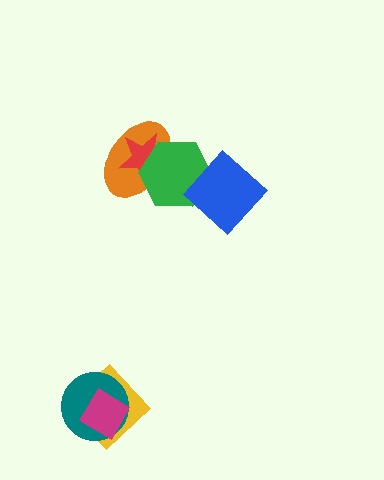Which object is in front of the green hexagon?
The blue diamond is in front of the green hexagon.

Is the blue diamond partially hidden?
No, no other shape covers it.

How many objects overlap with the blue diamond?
1 object overlaps with the blue diamond.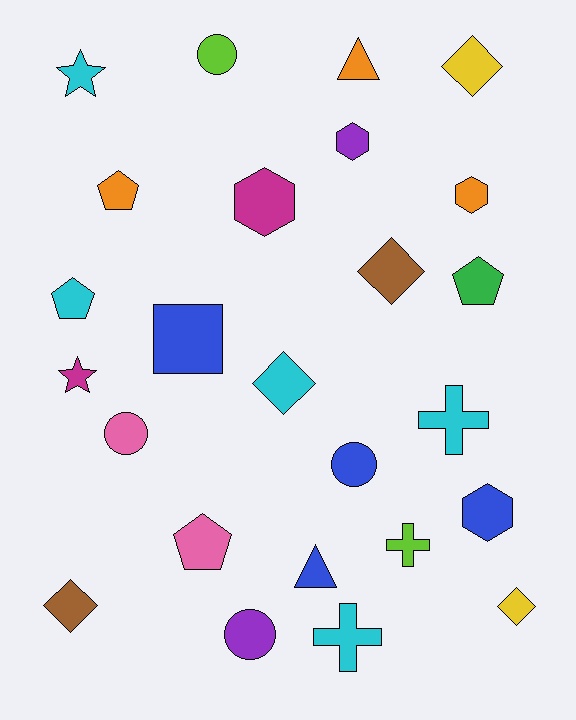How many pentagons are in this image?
There are 4 pentagons.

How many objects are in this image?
There are 25 objects.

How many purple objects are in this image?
There are 2 purple objects.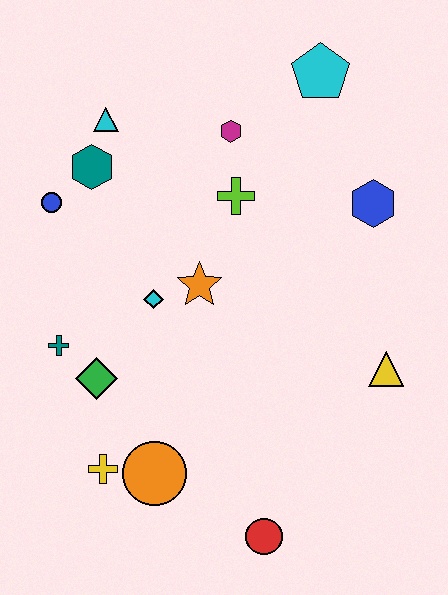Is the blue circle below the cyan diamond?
No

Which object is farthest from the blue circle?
The red circle is farthest from the blue circle.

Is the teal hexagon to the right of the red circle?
No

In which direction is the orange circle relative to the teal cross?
The orange circle is below the teal cross.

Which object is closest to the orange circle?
The yellow cross is closest to the orange circle.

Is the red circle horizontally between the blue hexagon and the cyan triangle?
Yes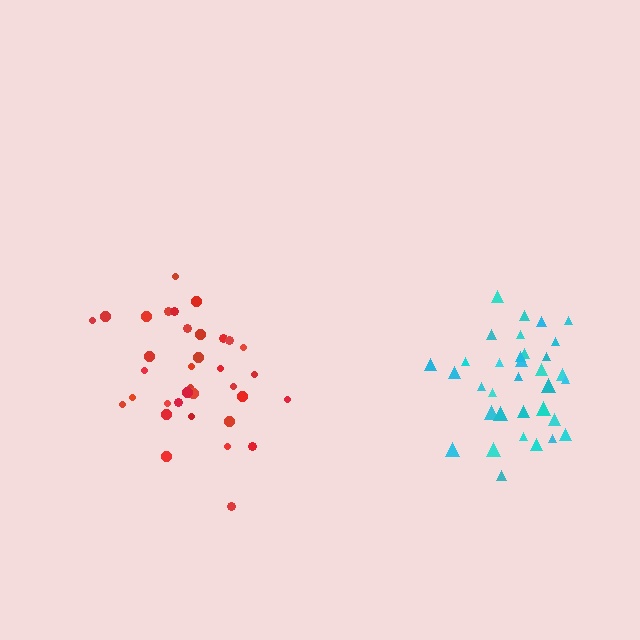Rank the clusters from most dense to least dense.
cyan, red.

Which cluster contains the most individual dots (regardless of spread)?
Red (35).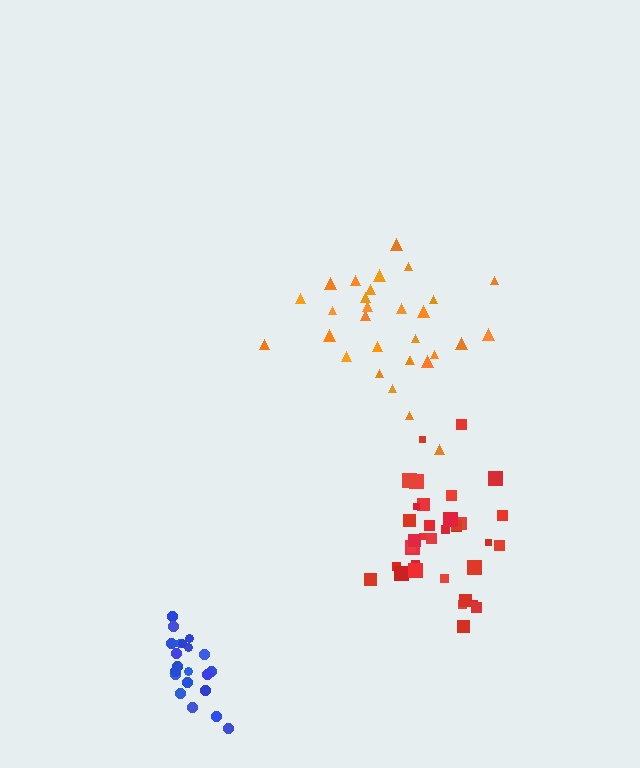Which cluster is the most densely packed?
Blue.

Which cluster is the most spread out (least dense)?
Orange.